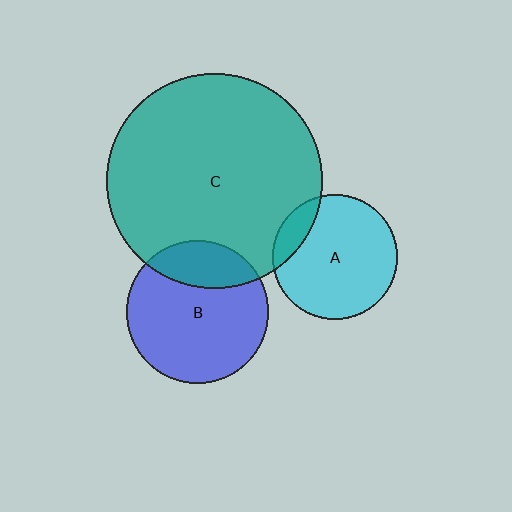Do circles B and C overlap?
Yes.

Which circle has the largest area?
Circle C (teal).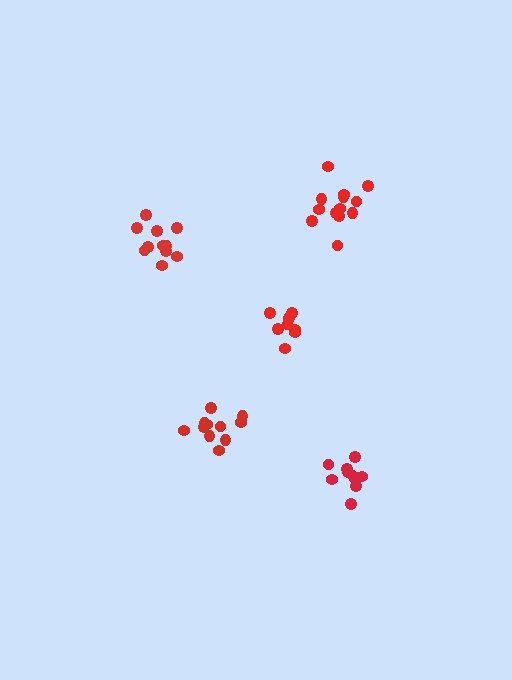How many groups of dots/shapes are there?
There are 5 groups.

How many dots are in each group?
Group 1: 11 dots, Group 2: 11 dots, Group 3: 8 dots, Group 4: 13 dots, Group 5: 11 dots (54 total).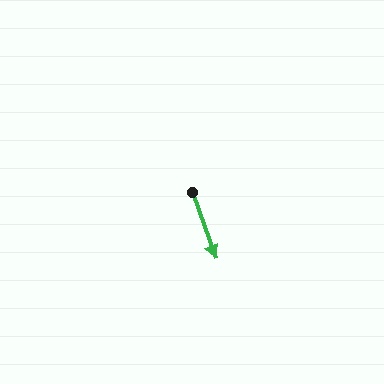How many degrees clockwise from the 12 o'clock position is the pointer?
Approximately 161 degrees.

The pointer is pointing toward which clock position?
Roughly 5 o'clock.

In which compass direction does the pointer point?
South.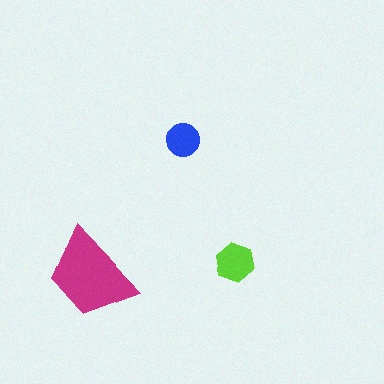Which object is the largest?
The magenta trapezoid.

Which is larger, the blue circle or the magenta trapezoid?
The magenta trapezoid.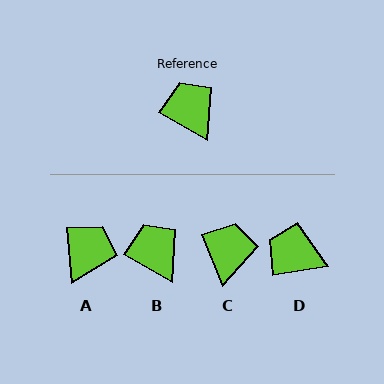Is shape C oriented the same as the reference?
No, it is off by about 38 degrees.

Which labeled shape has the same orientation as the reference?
B.